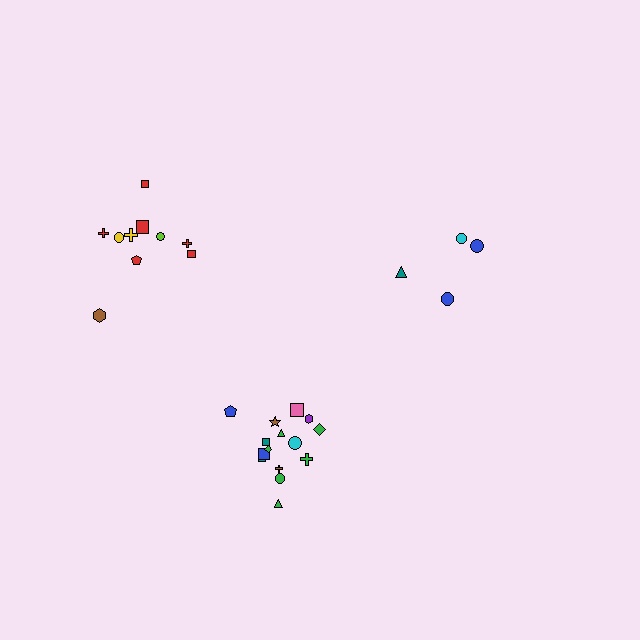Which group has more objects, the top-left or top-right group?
The top-left group.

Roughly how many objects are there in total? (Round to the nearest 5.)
Roughly 30 objects in total.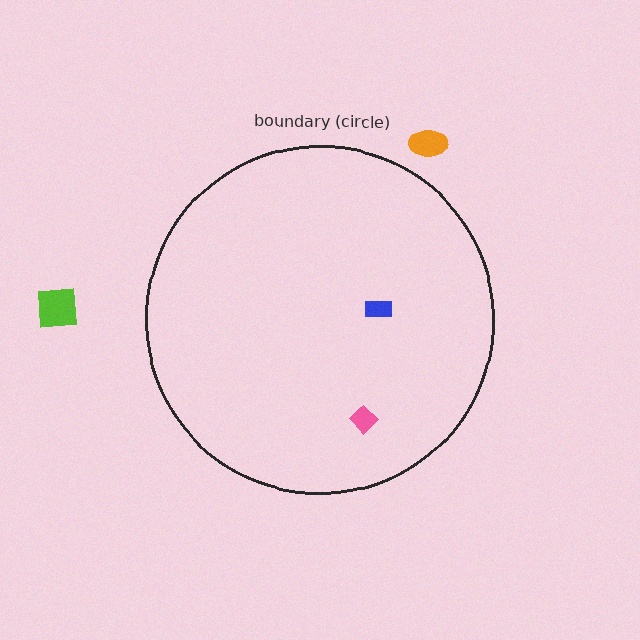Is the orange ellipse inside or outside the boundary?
Outside.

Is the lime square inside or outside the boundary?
Outside.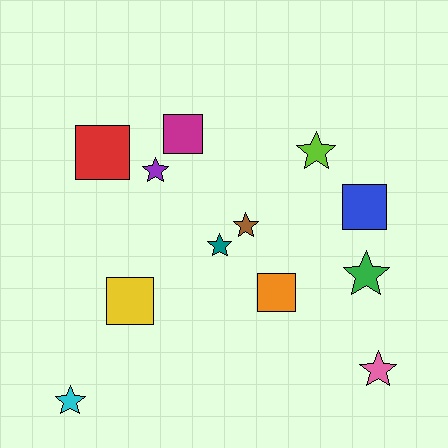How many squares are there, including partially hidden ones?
There are 5 squares.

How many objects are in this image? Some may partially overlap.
There are 12 objects.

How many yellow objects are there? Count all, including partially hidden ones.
There is 1 yellow object.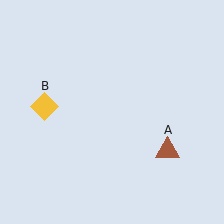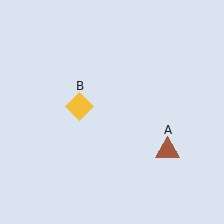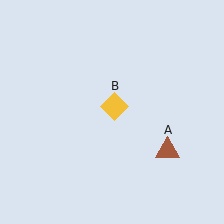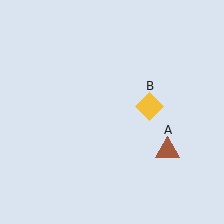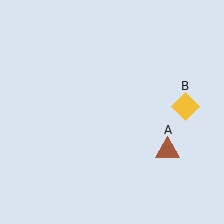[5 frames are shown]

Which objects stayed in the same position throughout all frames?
Brown triangle (object A) remained stationary.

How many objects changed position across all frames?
1 object changed position: yellow diamond (object B).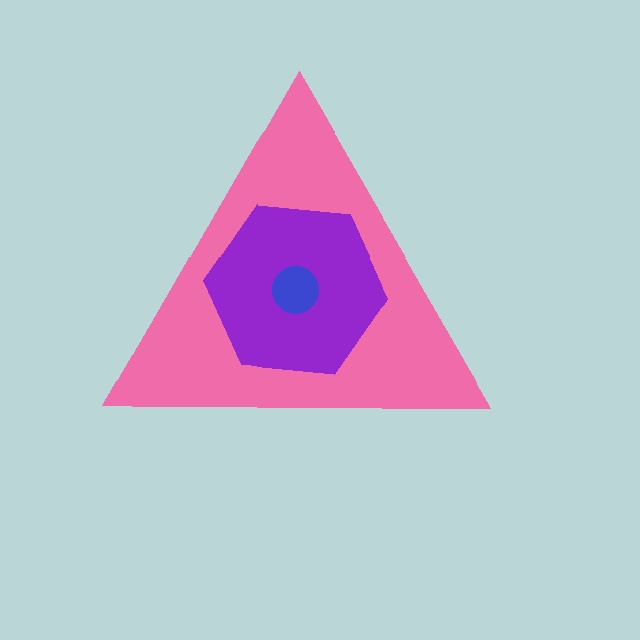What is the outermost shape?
The pink triangle.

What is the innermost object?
The blue circle.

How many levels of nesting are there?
3.